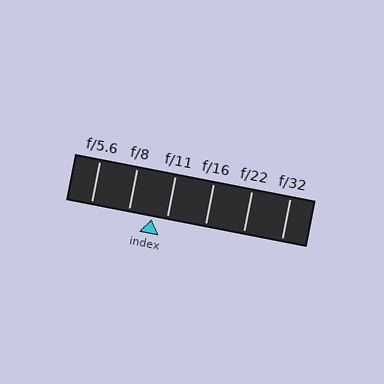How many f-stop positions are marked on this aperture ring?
There are 6 f-stop positions marked.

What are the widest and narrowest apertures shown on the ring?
The widest aperture shown is f/5.6 and the narrowest is f/32.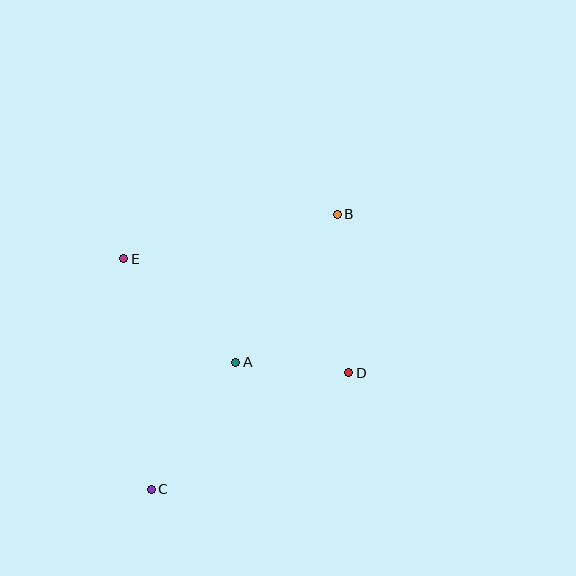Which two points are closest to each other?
Points A and D are closest to each other.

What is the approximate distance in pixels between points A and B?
The distance between A and B is approximately 179 pixels.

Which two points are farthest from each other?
Points B and C are farthest from each other.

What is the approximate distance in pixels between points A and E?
The distance between A and E is approximately 152 pixels.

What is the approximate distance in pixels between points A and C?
The distance between A and C is approximately 153 pixels.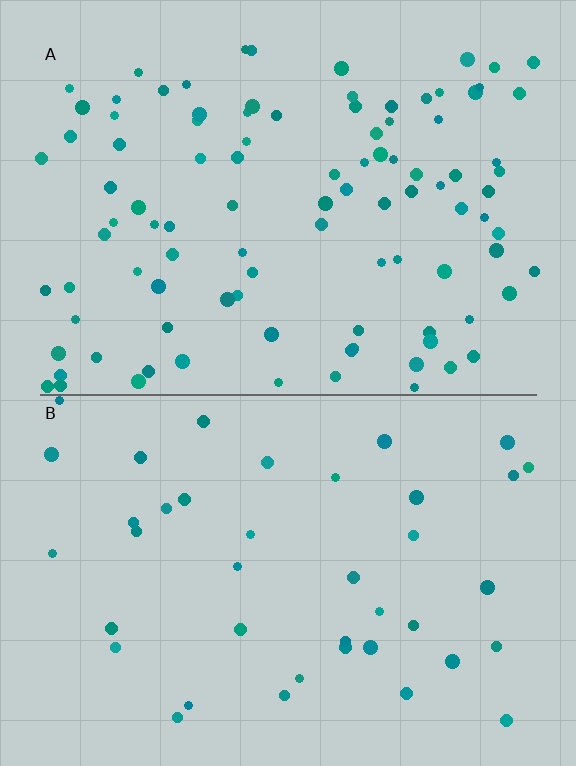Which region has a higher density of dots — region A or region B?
A (the top).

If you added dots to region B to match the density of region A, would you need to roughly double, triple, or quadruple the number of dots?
Approximately double.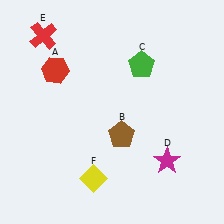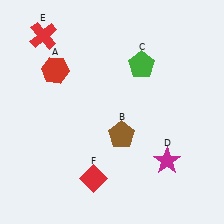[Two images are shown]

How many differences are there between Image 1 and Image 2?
There is 1 difference between the two images.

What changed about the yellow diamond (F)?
In Image 1, F is yellow. In Image 2, it changed to red.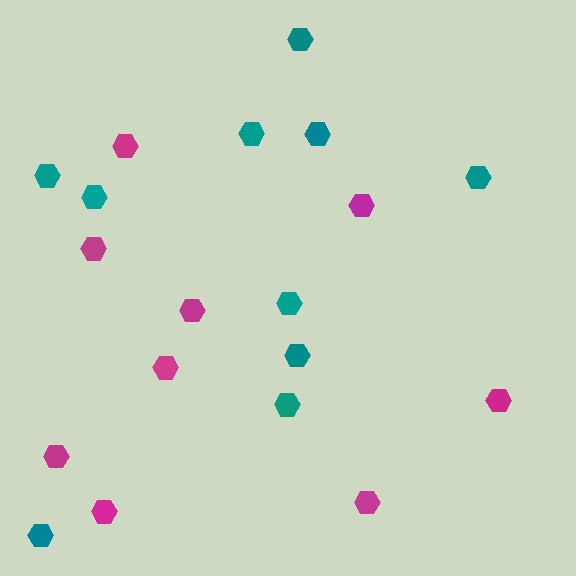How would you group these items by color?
There are 2 groups: one group of teal hexagons (10) and one group of magenta hexagons (9).